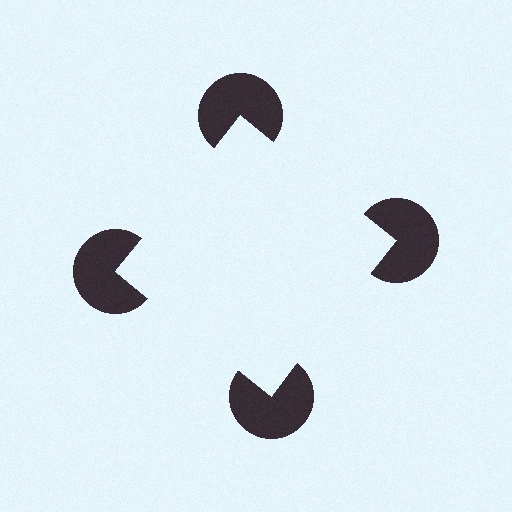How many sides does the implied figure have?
4 sides.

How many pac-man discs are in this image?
There are 4 — one at each vertex of the illusory square.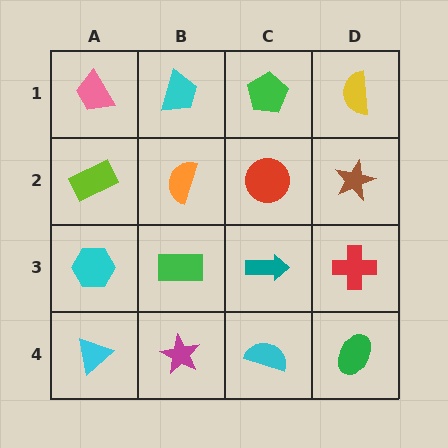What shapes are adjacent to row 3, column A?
A lime rectangle (row 2, column A), a cyan triangle (row 4, column A), a green rectangle (row 3, column B).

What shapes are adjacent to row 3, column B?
An orange semicircle (row 2, column B), a magenta star (row 4, column B), a cyan hexagon (row 3, column A), a teal arrow (row 3, column C).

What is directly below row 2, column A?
A cyan hexagon.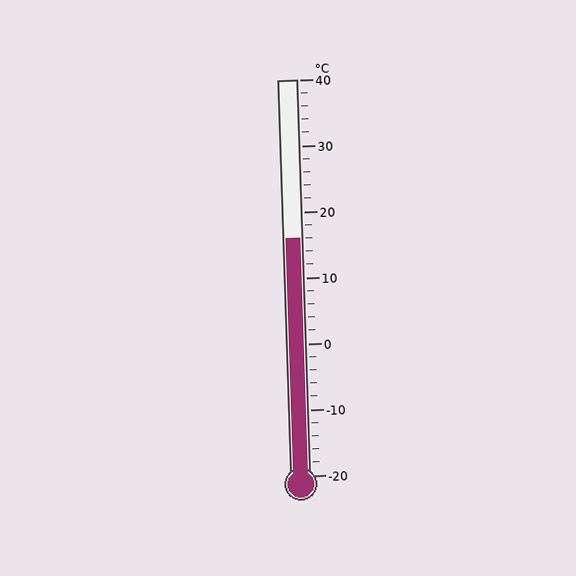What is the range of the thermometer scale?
The thermometer scale ranges from -20°C to 40°C.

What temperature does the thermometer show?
The thermometer shows approximately 16°C.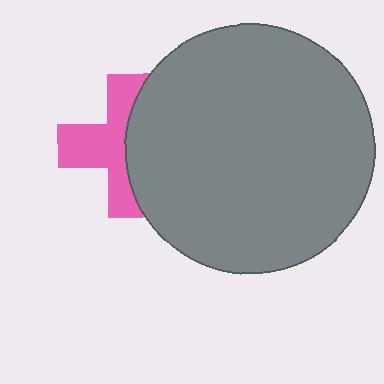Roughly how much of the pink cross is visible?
About half of it is visible (roughly 54%).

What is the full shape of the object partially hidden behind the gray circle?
The partially hidden object is a pink cross.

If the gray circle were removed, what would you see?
You would see the complete pink cross.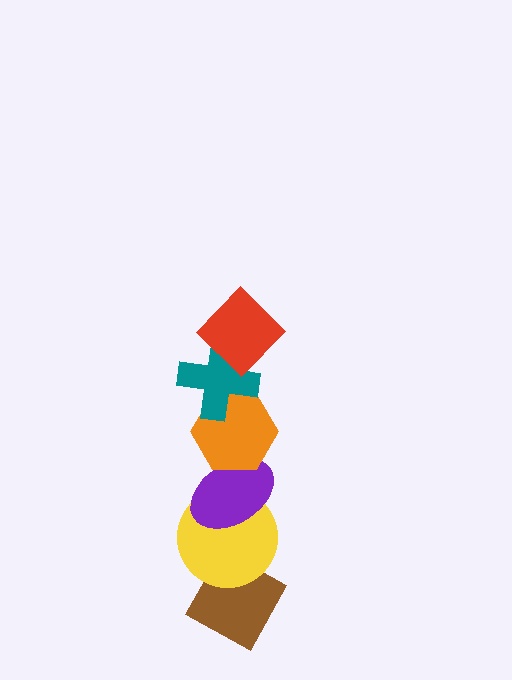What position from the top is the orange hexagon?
The orange hexagon is 3rd from the top.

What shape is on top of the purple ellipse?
The orange hexagon is on top of the purple ellipse.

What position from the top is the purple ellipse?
The purple ellipse is 4th from the top.